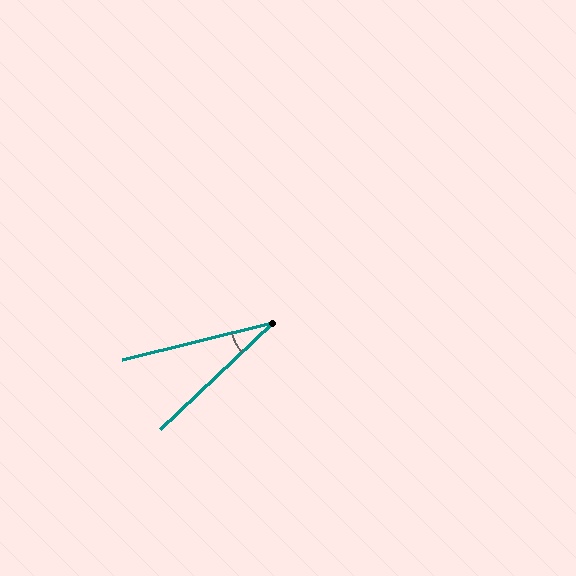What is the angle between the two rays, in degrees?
Approximately 30 degrees.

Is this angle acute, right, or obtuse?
It is acute.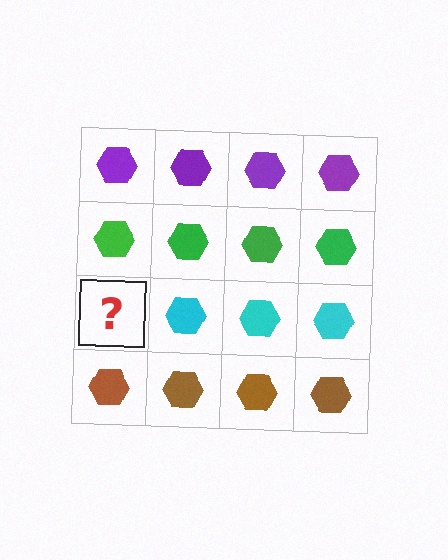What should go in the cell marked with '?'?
The missing cell should contain a cyan hexagon.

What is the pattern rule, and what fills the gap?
The rule is that each row has a consistent color. The gap should be filled with a cyan hexagon.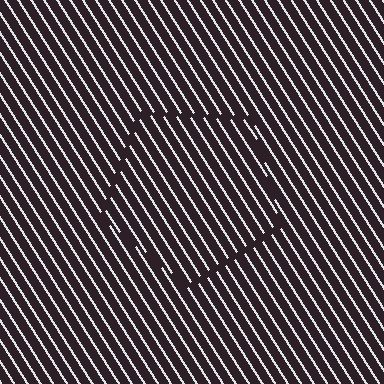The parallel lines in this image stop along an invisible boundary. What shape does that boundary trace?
An illusory pentagon. The interior of the shape contains the same grating, shifted by half a period — the contour is defined by the phase discontinuity where line-ends from the inner and outer gratings abut.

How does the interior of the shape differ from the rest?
The interior of the shape contains the same grating, shifted by half a period — the contour is defined by the phase discontinuity where line-ends from the inner and outer gratings abut.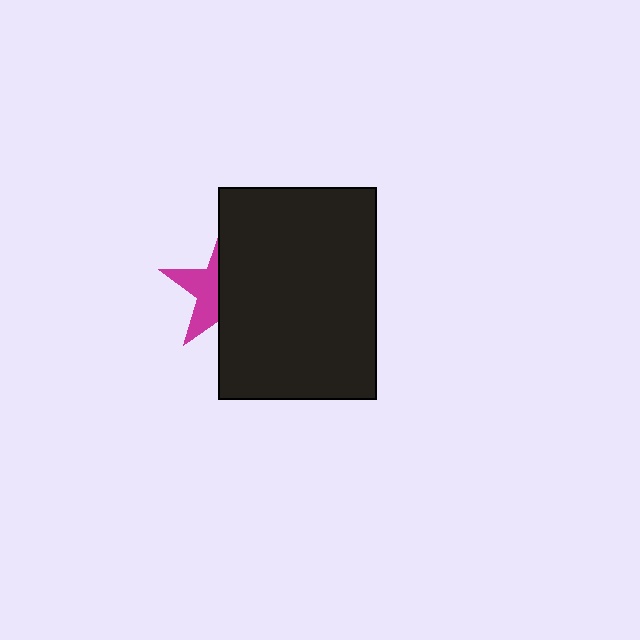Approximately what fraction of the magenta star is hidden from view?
Roughly 60% of the magenta star is hidden behind the black rectangle.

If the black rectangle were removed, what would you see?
You would see the complete magenta star.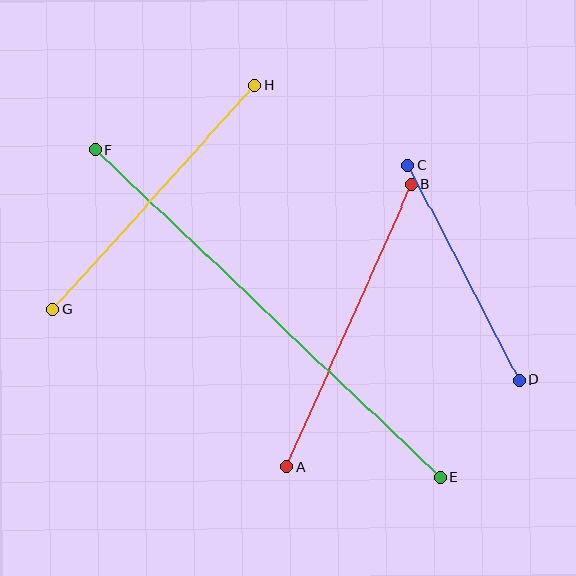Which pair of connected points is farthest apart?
Points E and F are farthest apart.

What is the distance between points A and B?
The distance is approximately 309 pixels.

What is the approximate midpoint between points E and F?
The midpoint is at approximately (268, 314) pixels.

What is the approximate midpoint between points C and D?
The midpoint is at approximately (463, 273) pixels.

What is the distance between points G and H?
The distance is approximately 302 pixels.